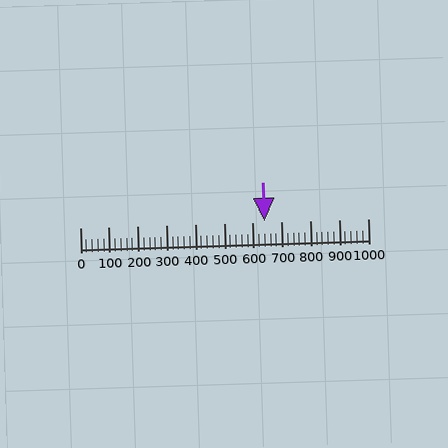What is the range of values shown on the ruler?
The ruler shows values from 0 to 1000.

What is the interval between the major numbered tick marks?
The major tick marks are spaced 100 units apart.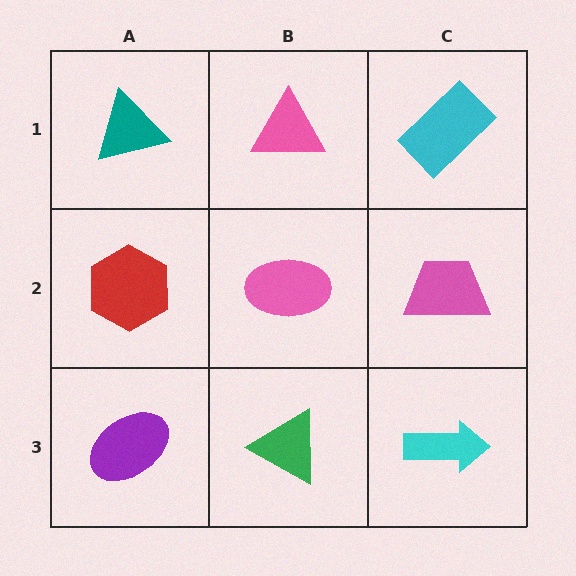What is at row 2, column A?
A red hexagon.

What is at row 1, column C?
A cyan rectangle.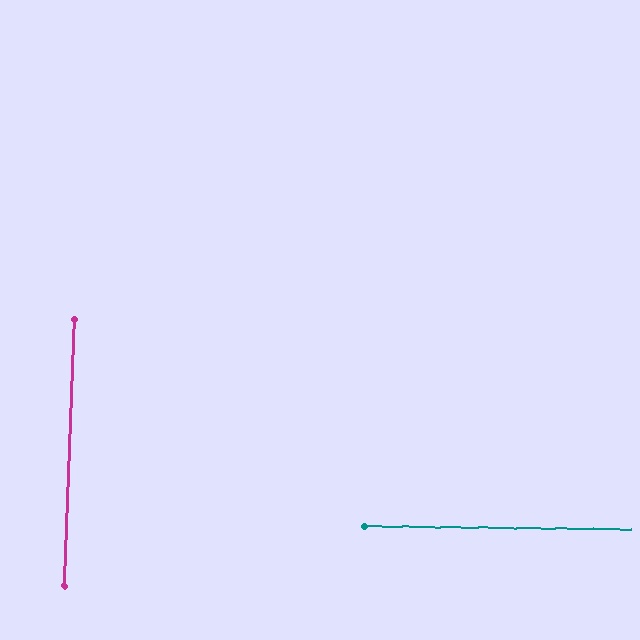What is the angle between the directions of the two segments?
Approximately 88 degrees.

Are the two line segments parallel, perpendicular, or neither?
Perpendicular — they meet at approximately 88°.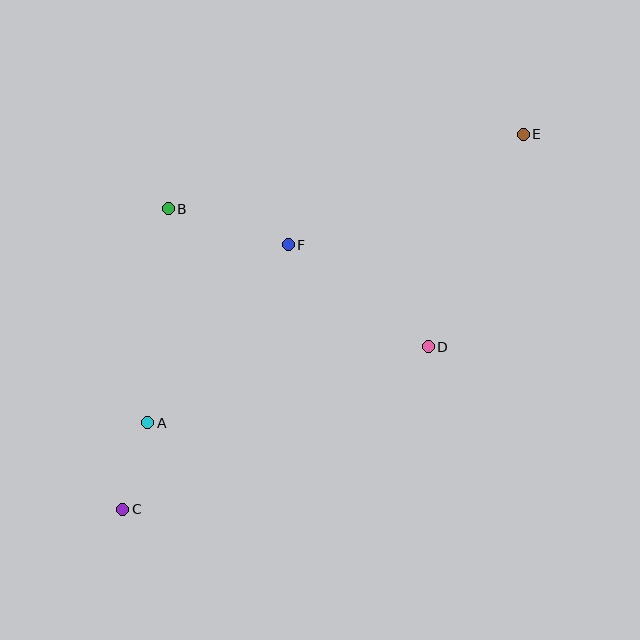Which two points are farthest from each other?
Points C and E are farthest from each other.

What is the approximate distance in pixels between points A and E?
The distance between A and E is approximately 473 pixels.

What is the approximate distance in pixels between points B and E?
The distance between B and E is approximately 363 pixels.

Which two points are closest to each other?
Points A and C are closest to each other.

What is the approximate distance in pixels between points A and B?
The distance between A and B is approximately 215 pixels.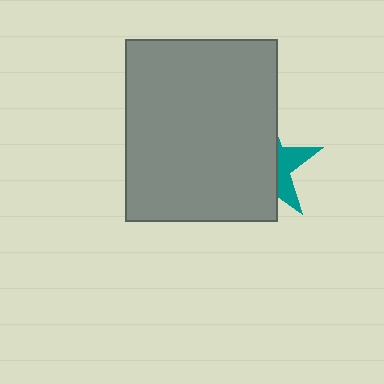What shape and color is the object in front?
The object in front is a gray rectangle.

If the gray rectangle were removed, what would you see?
You would see the complete teal star.